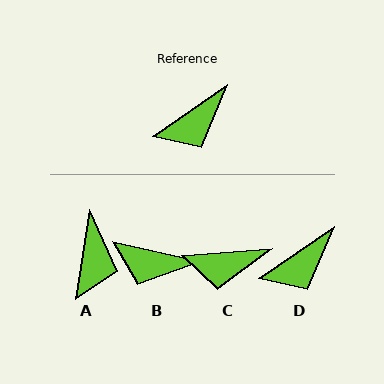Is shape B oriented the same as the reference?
No, it is off by about 47 degrees.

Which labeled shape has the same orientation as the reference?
D.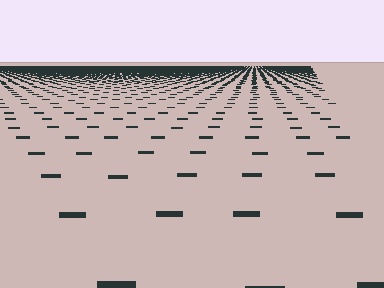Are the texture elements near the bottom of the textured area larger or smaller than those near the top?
Larger. Near the bottom, elements are closer to the viewer and appear at a bigger on-screen size.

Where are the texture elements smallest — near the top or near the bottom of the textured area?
Near the top.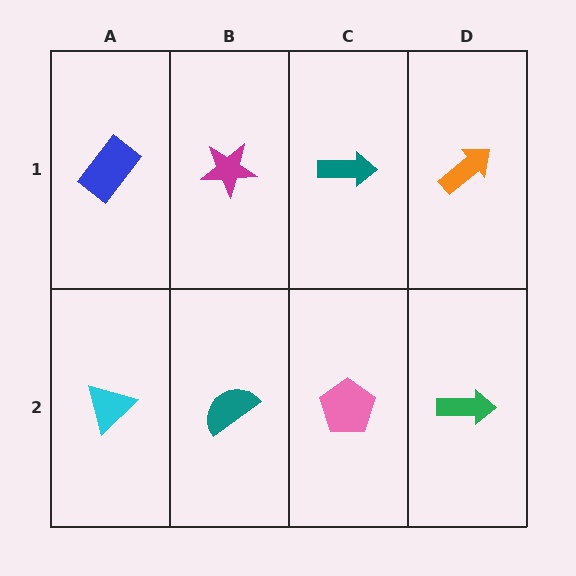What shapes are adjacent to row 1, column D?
A green arrow (row 2, column D), a teal arrow (row 1, column C).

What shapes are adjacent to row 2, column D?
An orange arrow (row 1, column D), a pink pentagon (row 2, column C).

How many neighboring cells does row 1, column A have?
2.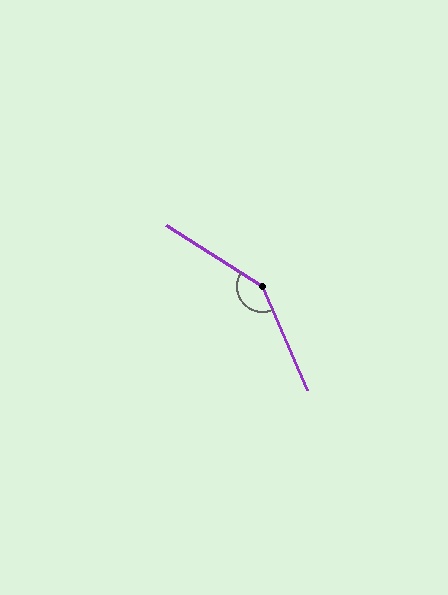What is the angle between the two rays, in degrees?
Approximately 146 degrees.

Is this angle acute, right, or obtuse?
It is obtuse.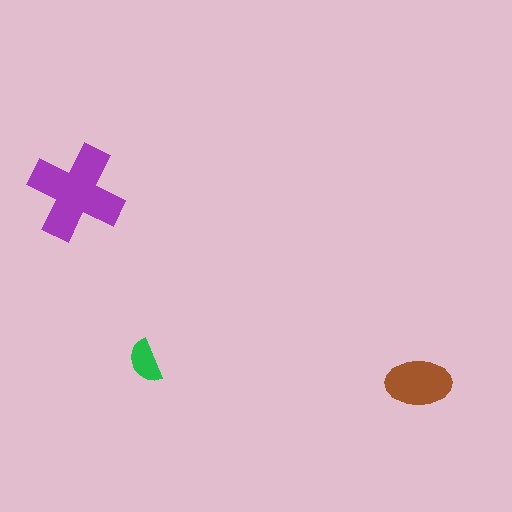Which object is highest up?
The purple cross is topmost.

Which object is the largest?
The purple cross.